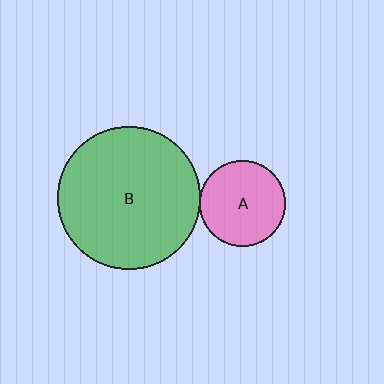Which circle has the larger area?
Circle B (green).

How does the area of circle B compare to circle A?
Approximately 2.8 times.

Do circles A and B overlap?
Yes.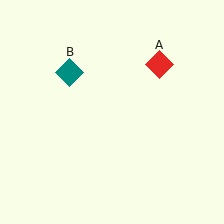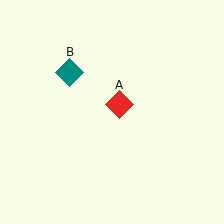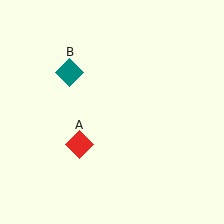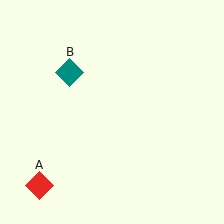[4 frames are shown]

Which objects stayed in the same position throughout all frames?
Teal diamond (object B) remained stationary.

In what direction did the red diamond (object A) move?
The red diamond (object A) moved down and to the left.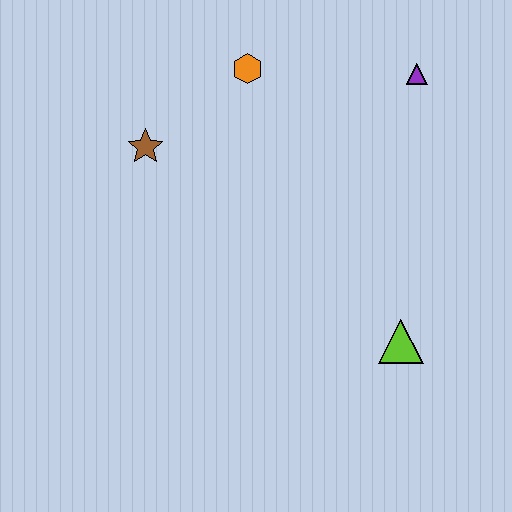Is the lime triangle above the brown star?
No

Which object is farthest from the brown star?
The lime triangle is farthest from the brown star.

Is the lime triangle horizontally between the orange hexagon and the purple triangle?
Yes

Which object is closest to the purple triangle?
The orange hexagon is closest to the purple triangle.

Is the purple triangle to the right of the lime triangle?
Yes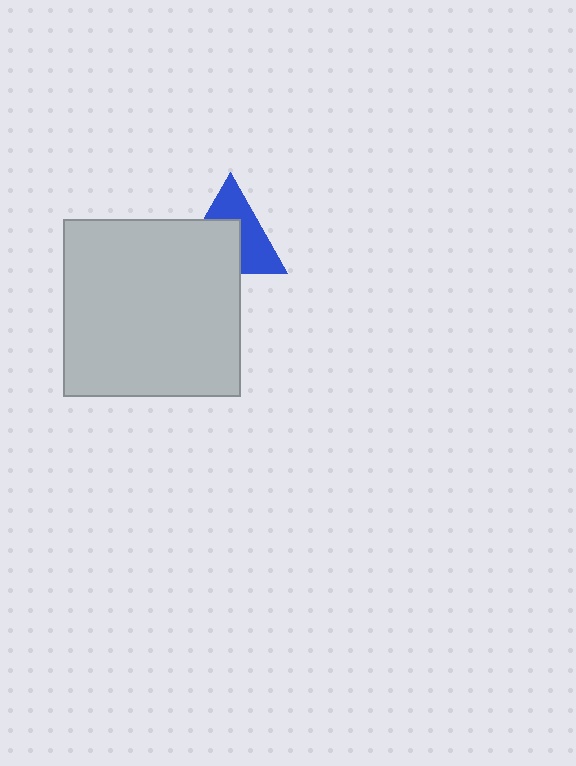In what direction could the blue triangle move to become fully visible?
The blue triangle could move toward the upper-right. That would shift it out from behind the light gray square entirely.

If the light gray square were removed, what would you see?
You would see the complete blue triangle.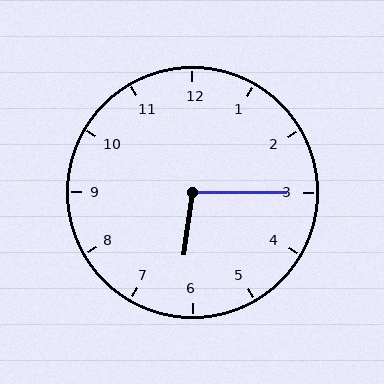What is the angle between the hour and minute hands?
Approximately 98 degrees.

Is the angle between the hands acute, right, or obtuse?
It is obtuse.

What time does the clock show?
6:15.